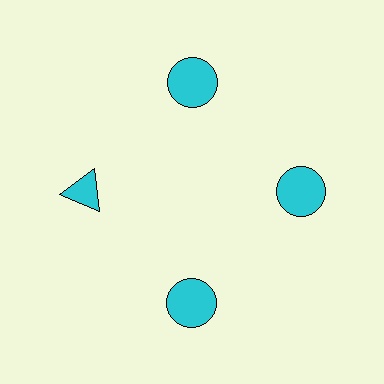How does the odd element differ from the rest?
It has a different shape: triangle instead of circle.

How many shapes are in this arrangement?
There are 4 shapes arranged in a ring pattern.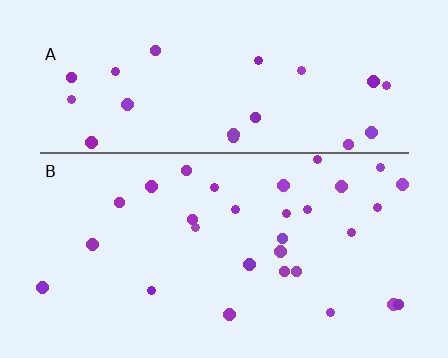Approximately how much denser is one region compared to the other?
Approximately 1.2× — region B over region A.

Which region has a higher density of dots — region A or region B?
B (the bottom).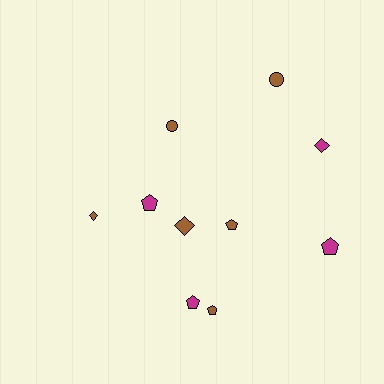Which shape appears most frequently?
Pentagon, with 5 objects.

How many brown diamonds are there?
There are 2 brown diamonds.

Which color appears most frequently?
Brown, with 6 objects.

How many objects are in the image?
There are 10 objects.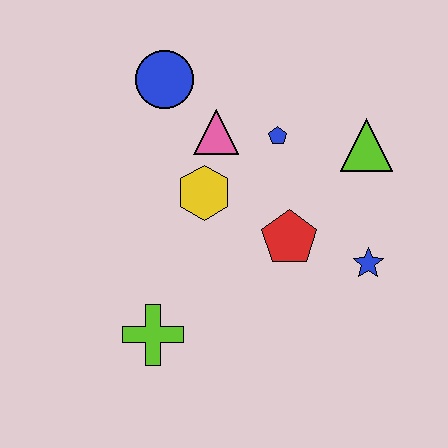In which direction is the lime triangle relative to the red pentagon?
The lime triangle is above the red pentagon.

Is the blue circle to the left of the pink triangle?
Yes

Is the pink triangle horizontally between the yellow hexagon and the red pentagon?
Yes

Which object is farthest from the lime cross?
The lime triangle is farthest from the lime cross.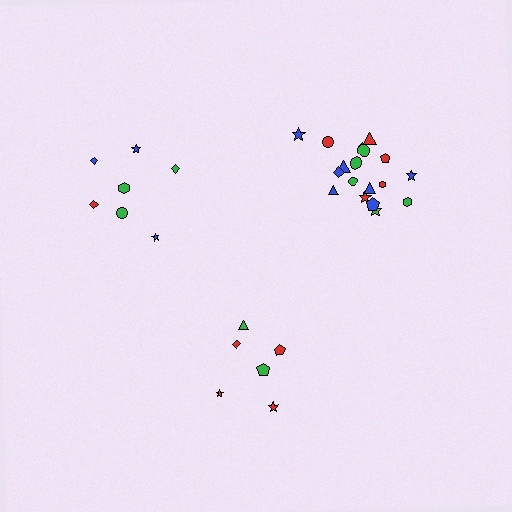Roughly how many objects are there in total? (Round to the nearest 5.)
Roughly 30 objects in total.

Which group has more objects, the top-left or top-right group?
The top-right group.